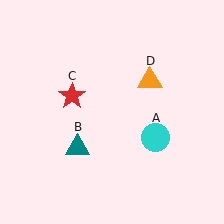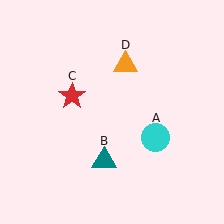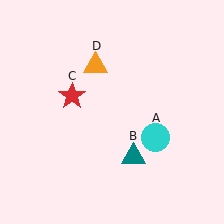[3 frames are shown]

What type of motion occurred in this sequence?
The teal triangle (object B), orange triangle (object D) rotated counterclockwise around the center of the scene.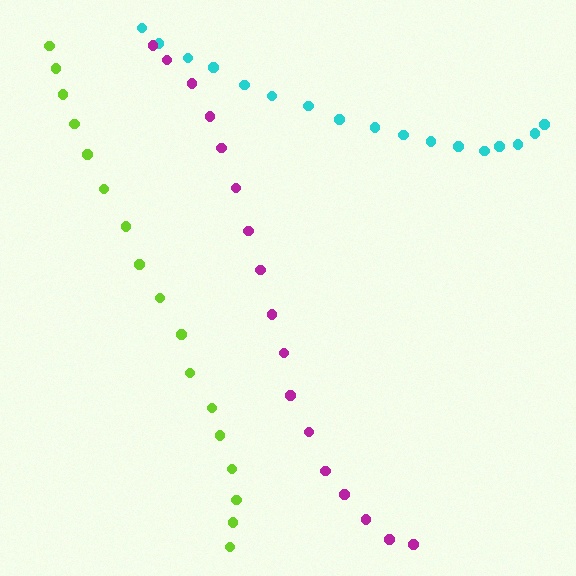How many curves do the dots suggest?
There are 3 distinct paths.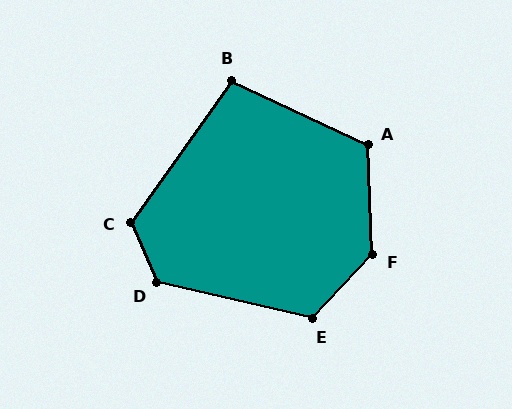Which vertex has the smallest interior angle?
B, at approximately 100 degrees.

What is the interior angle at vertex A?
Approximately 118 degrees (obtuse).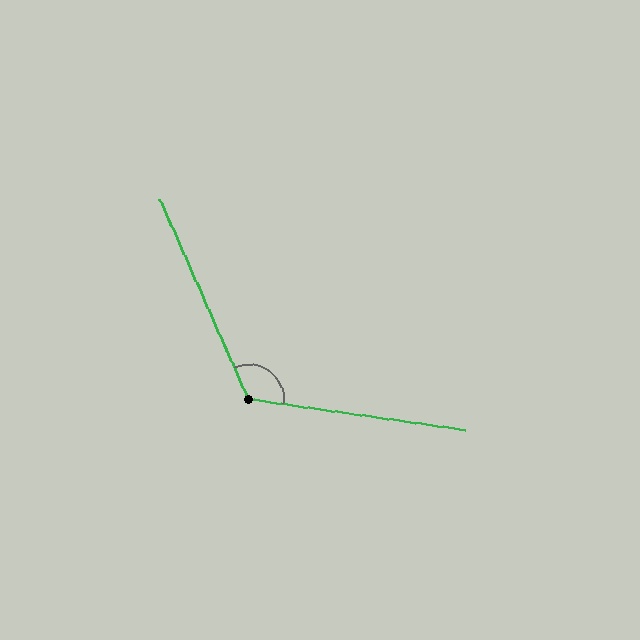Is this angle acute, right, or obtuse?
It is obtuse.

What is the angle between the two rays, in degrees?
Approximately 122 degrees.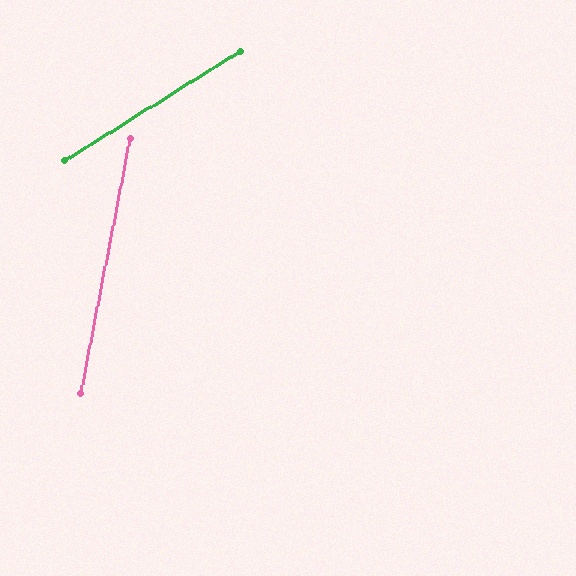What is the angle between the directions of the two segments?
Approximately 47 degrees.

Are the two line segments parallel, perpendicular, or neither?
Neither parallel nor perpendicular — they differ by about 47°.